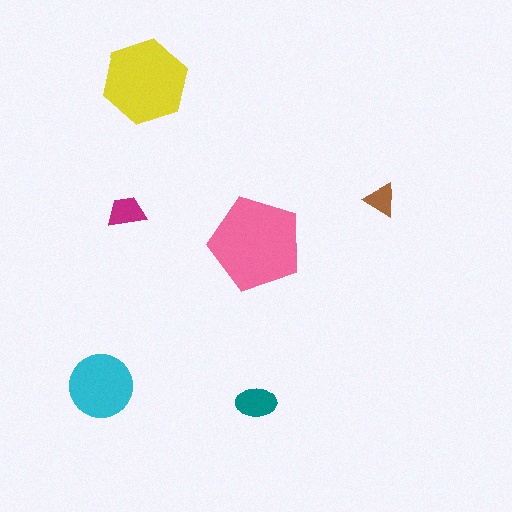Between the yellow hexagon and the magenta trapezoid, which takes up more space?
The yellow hexagon.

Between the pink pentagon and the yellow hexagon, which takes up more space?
The pink pentagon.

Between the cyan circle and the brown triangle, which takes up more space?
The cyan circle.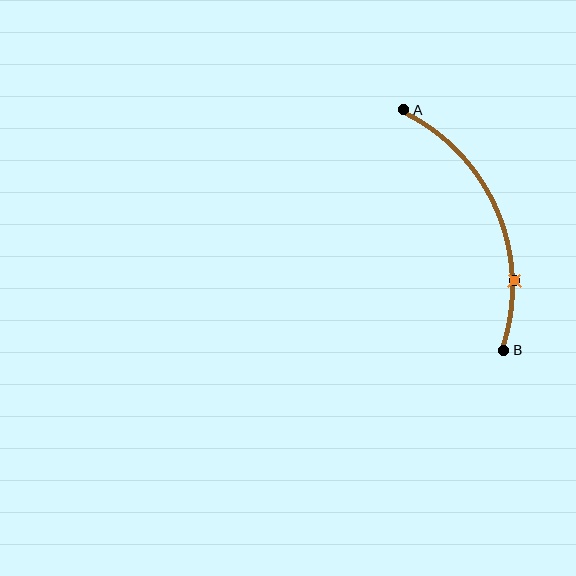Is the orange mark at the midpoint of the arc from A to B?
No. The orange mark lies on the arc but is closer to endpoint B. The arc midpoint would be at the point on the curve equidistant along the arc from both A and B.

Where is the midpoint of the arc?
The arc midpoint is the point on the curve farthest from the straight line joining A and B. It sits to the right of that line.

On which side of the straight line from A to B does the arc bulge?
The arc bulges to the right of the straight line connecting A and B.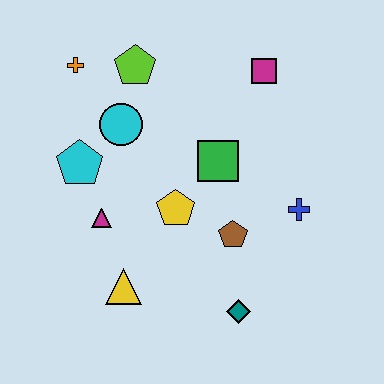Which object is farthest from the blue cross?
The orange cross is farthest from the blue cross.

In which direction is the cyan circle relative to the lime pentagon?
The cyan circle is below the lime pentagon.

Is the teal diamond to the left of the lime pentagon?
No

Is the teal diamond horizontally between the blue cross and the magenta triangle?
Yes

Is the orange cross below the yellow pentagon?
No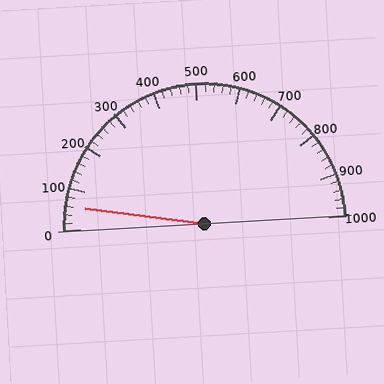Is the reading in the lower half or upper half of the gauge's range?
The reading is in the lower half of the range (0 to 1000).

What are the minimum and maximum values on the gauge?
The gauge ranges from 0 to 1000.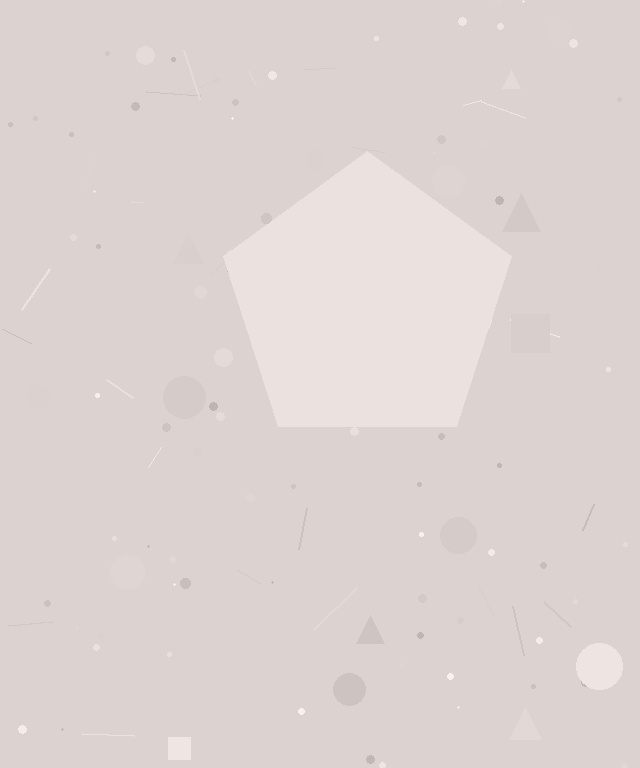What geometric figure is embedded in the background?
A pentagon is embedded in the background.